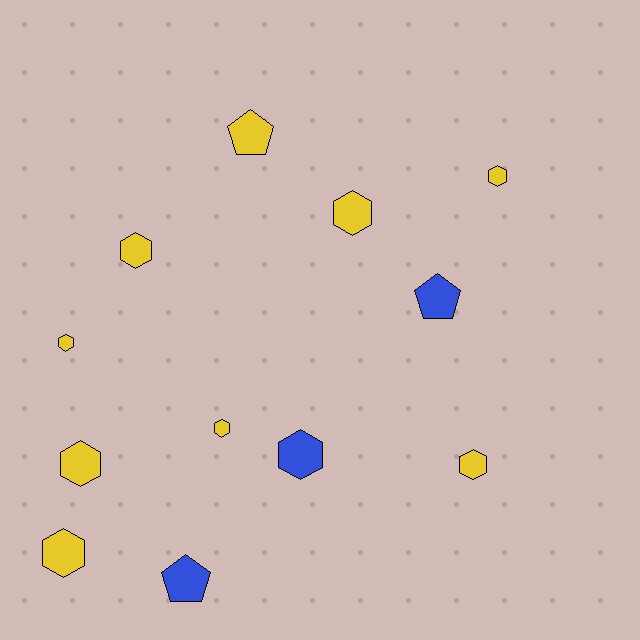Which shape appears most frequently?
Hexagon, with 9 objects.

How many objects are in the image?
There are 12 objects.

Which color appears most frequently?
Yellow, with 9 objects.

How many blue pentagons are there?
There are 2 blue pentagons.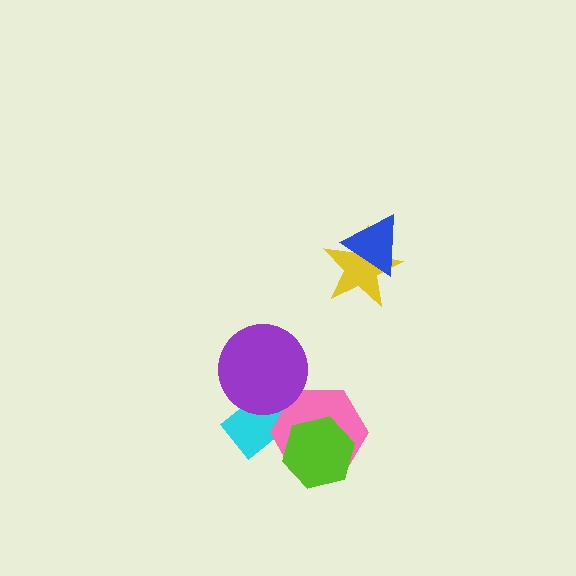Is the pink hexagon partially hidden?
Yes, it is partially covered by another shape.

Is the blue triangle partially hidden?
No, no other shape covers it.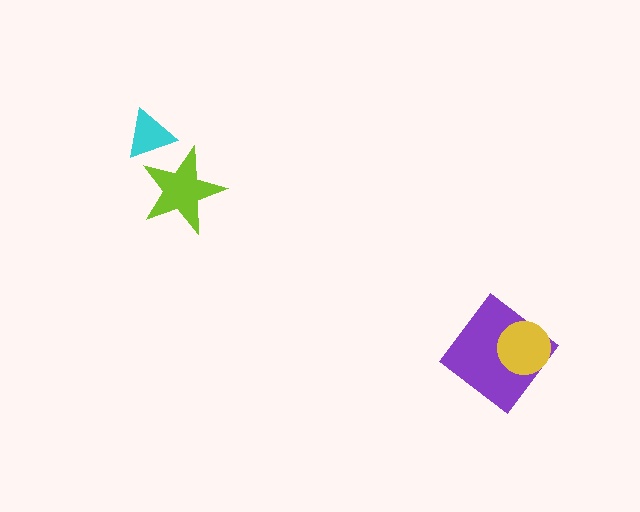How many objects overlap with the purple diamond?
1 object overlaps with the purple diamond.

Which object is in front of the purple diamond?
The yellow circle is in front of the purple diamond.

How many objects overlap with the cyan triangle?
1 object overlaps with the cyan triangle.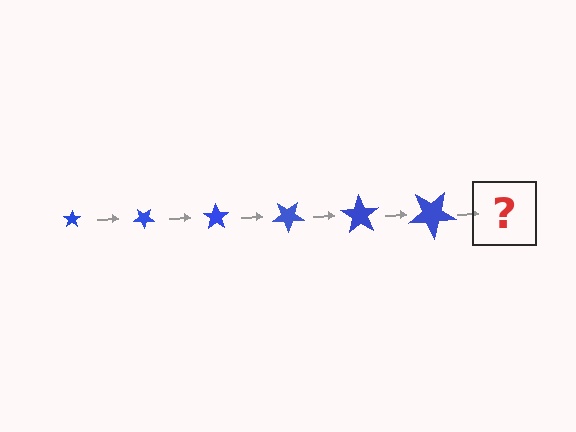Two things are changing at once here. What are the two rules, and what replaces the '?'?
The two rules are that the star grows larger each step and it rotates 35 degrees each step. The '?' should be a star, larger than the previous one and rotated 210 degrees from the start.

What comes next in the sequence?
The next element should be a star, larger than the previous one and rotated 210 degrees from the start.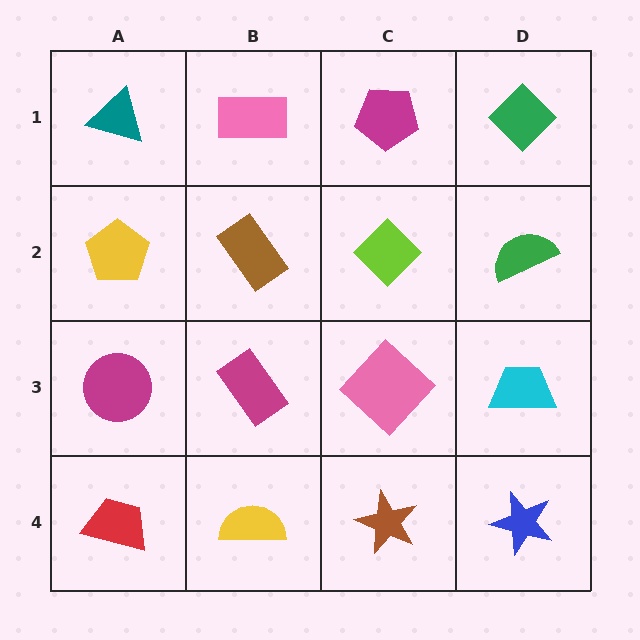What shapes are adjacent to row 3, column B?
A brown rectangle (row 2, column B), a yellow semicircle (row 4, column B), a magenta circle (row 3, column A), a pink diamond (row 3, column C).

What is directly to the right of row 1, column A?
A pink rectangle.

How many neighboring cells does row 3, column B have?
4.